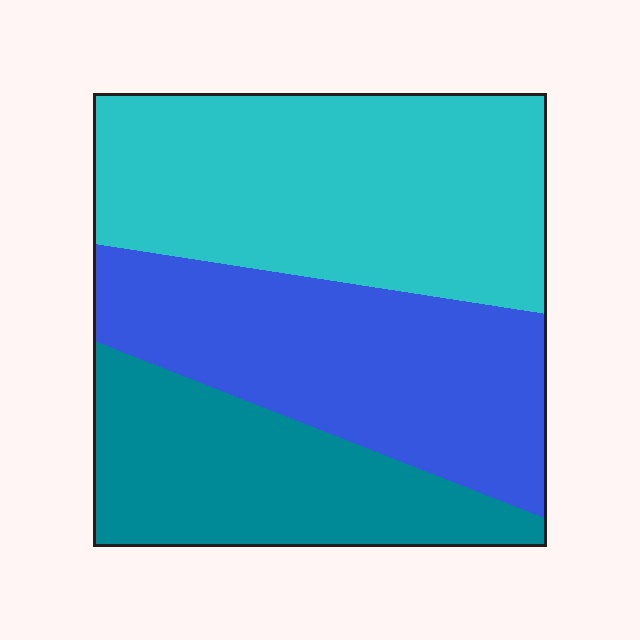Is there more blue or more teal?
Blue.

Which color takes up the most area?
Cyan, at roughly 40%.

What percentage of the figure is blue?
Blue takes up about one third (1/3) of the figure.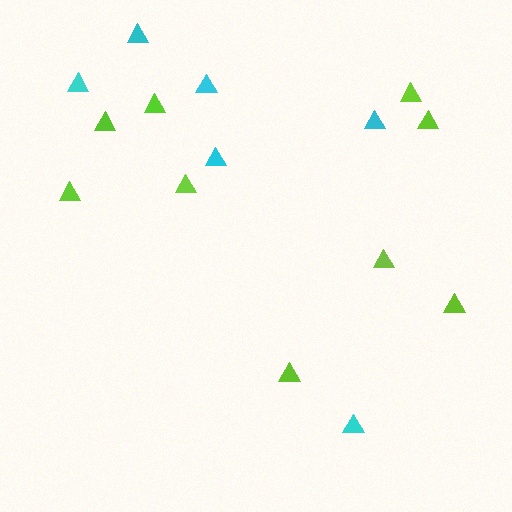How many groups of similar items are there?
There are 2 groups: one group of cyan triangles (6) and one group of lime triangles (9).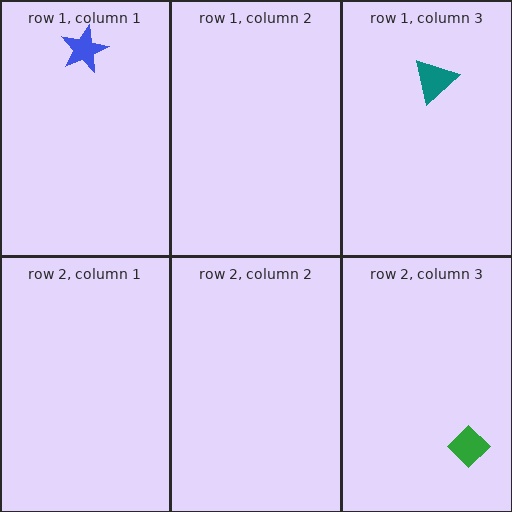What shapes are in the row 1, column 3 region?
The teal triangle.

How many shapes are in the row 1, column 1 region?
1.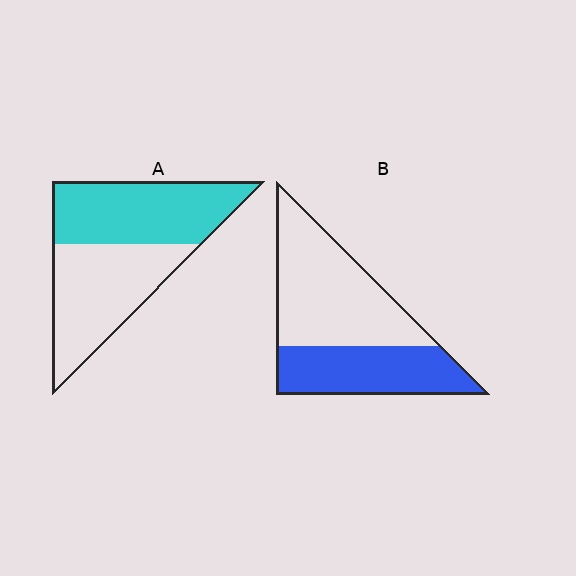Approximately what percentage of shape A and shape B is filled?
A is approximately 50% and B is approximately 40%.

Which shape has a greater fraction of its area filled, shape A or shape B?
Shape A.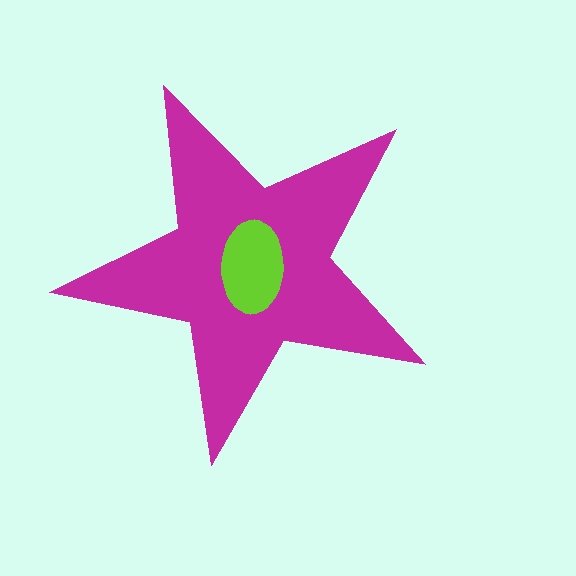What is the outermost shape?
The magenta star.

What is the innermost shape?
The lime ellipse.